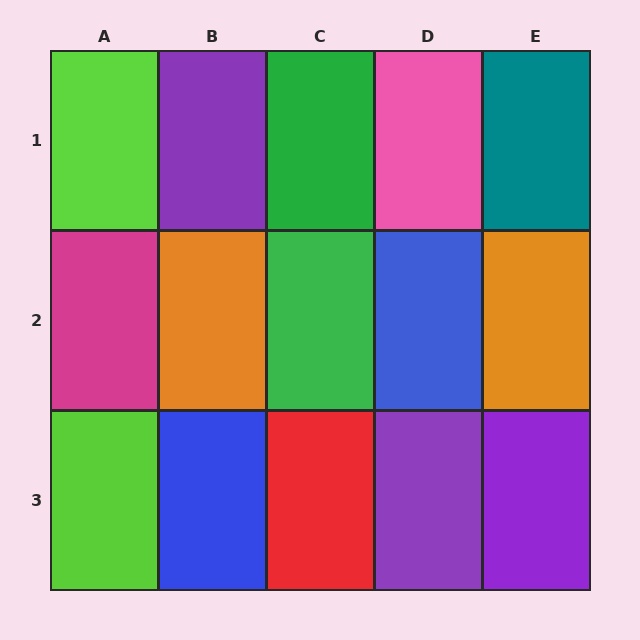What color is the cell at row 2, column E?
Orange.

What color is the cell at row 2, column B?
Orange.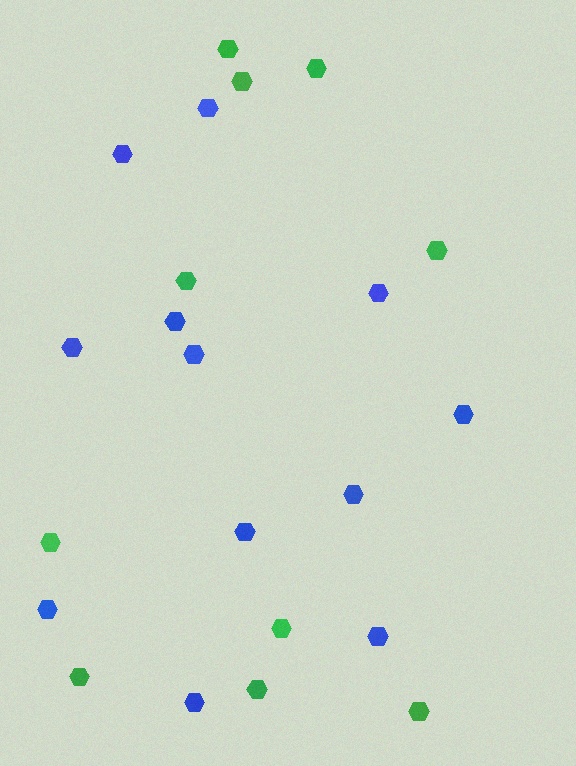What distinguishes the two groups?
There are 2 groups: one group of blue hexagons (12) and one group of green hexagons (10).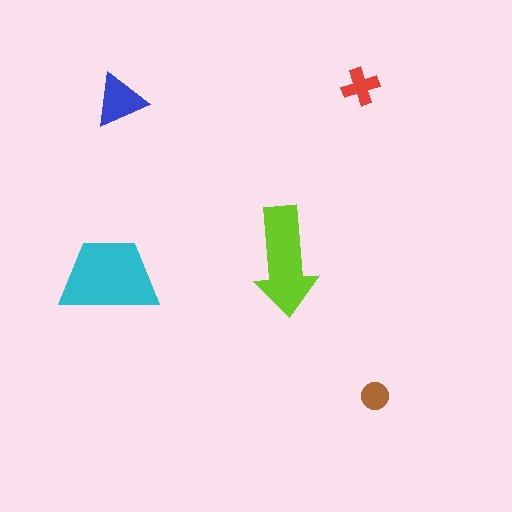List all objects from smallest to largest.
The brown circle, the red cross, the blue triangle, the lime arrow, the cyan trapezoid.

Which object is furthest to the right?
The brown circle is rightmost.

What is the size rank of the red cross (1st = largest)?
4th.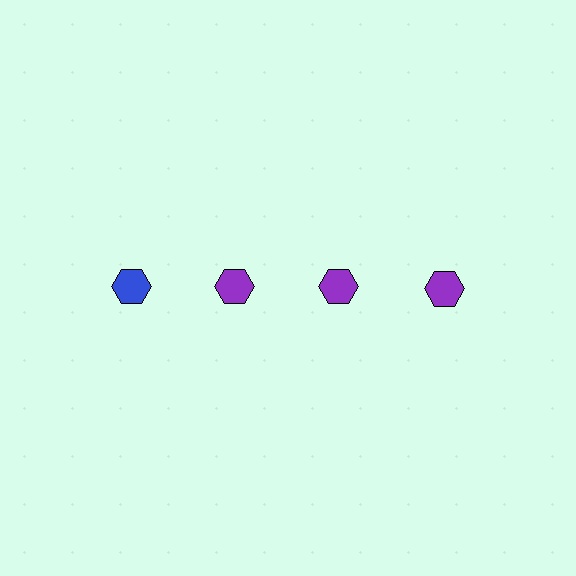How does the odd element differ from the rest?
It has a different color: blue instead of purple.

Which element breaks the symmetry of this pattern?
The blue hexagon in the top row, leftmost column breaks the symmetry. All other shapes are purple hexagons.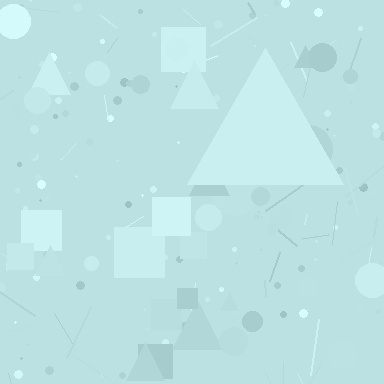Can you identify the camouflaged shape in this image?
The camouflaged shape is a triangle.